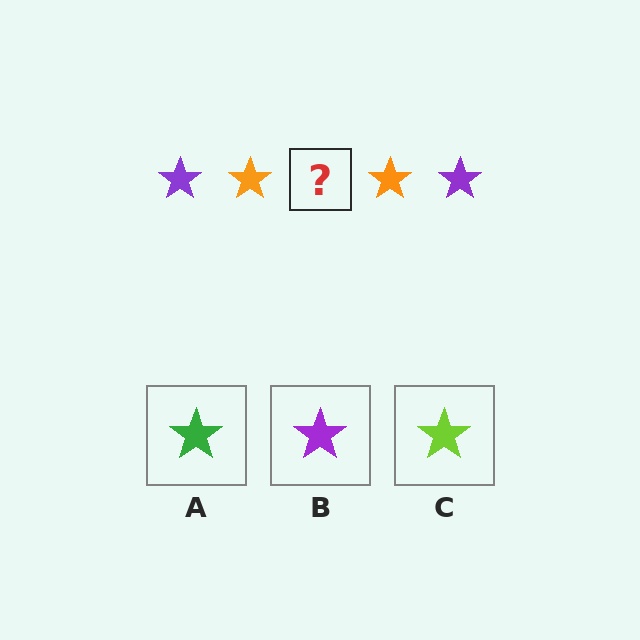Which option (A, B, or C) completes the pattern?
B.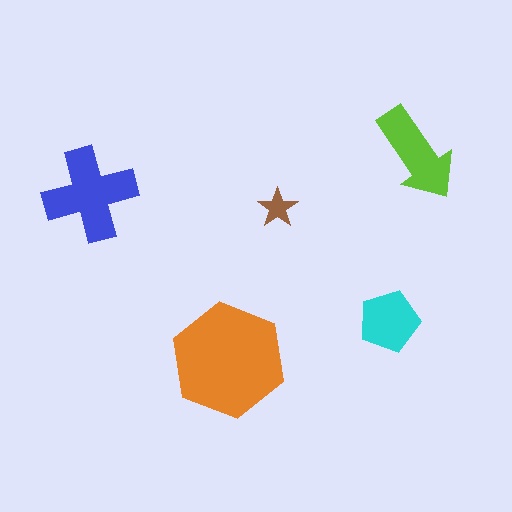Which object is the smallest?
The brown star.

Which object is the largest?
The orange hexagon.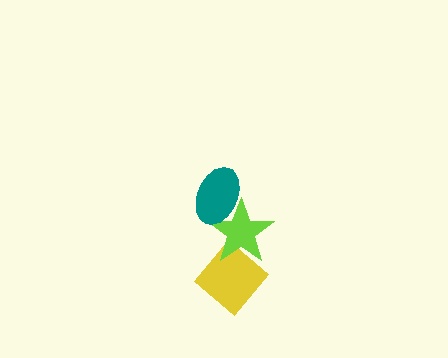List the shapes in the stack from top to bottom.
From top to bottom: the teal ellipse, the lime star, the yellow diamond.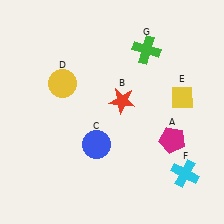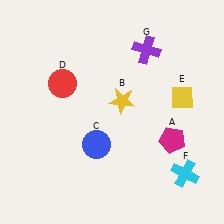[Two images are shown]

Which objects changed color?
B changed from red to yellow. D changed from yellow to red. G changed from green to purple.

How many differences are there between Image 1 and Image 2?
There are 3 differences between the two images.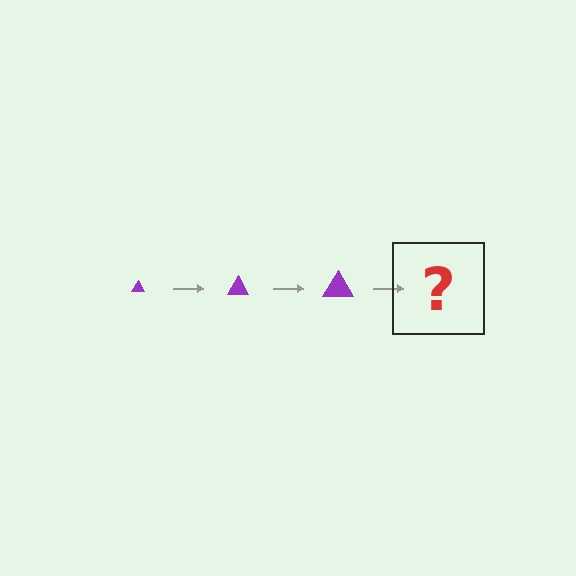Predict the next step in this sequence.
The next step is a purple triangle, larger than the previous one.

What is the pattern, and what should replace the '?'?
The pattern is that the triangle gets progressively larger each step. The '?' should be a purple triangle, larger than the previous one.